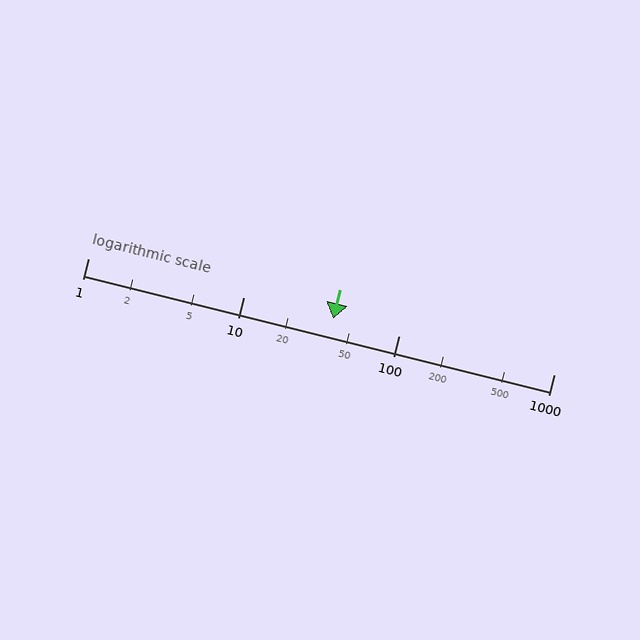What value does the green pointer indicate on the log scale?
The pointer indicates approximately 38.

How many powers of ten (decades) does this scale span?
The scale spans 3 decades, from 1 to 1000.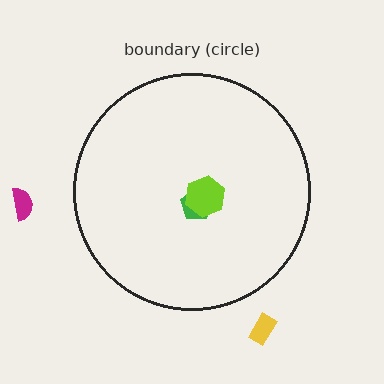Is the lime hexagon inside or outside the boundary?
Inside.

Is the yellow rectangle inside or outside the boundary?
Outside.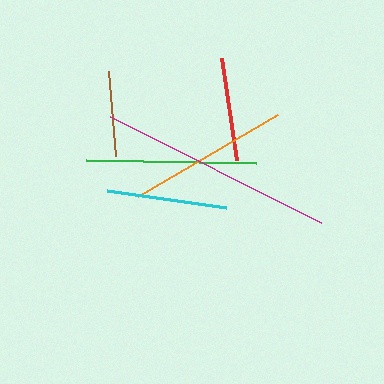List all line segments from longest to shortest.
From longest to shortest: magenta, green, orange, cyan, red, brown.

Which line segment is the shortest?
The brown line is the shortest at approximately 85 pixels.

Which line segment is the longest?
The magenta line is the longest at approximately 236 pixels.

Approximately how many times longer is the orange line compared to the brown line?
The orange line is approximately 1.9 times the length of the brown line.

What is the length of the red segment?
The red segment is approximately 103 pixels long.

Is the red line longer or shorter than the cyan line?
The cyan line is longer than the red line.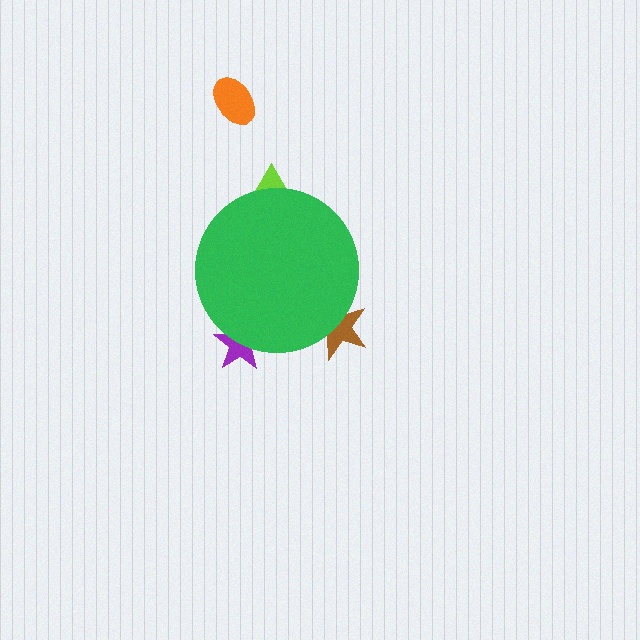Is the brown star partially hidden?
Yes, the brown star is partially hidden behind the green circle.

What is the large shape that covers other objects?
A green circle.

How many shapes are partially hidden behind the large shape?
3 shapes are partially hidden.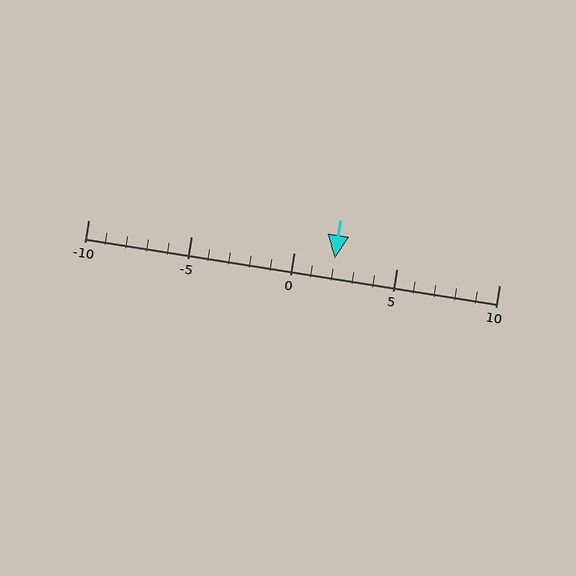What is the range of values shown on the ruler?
The ruler shows values from -10 to 10.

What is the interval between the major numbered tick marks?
The major tick marks are spaced 5 units apart.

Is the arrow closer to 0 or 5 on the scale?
The arrow is closer to 0.